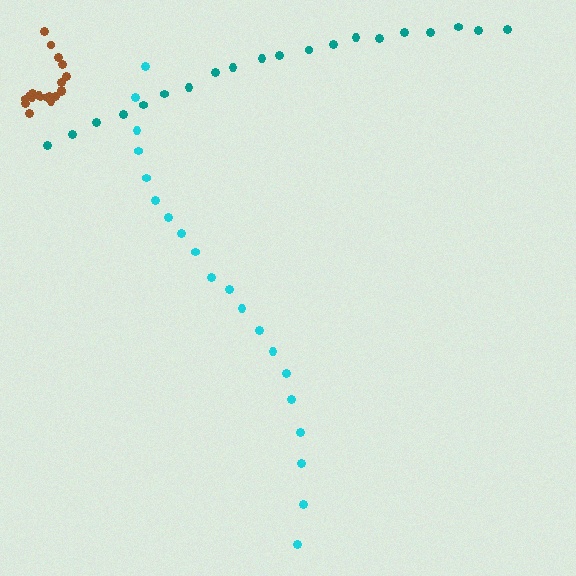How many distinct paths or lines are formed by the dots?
There are 3 distinct paths.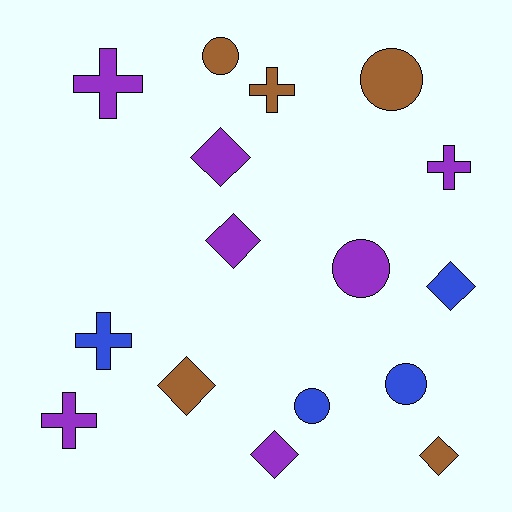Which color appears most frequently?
Purple, with 7 objects.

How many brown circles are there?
There are 2 brown circles.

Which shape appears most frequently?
Diamond, with 6 objects.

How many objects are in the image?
There are 16 objects.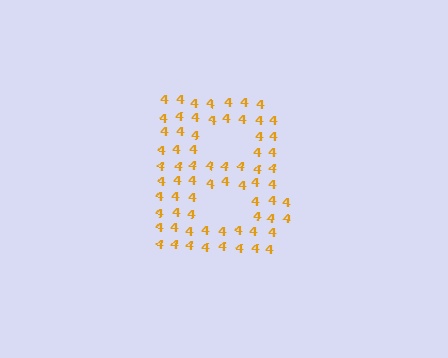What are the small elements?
The small elements are digit 4's.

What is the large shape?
The large shape is the letter B.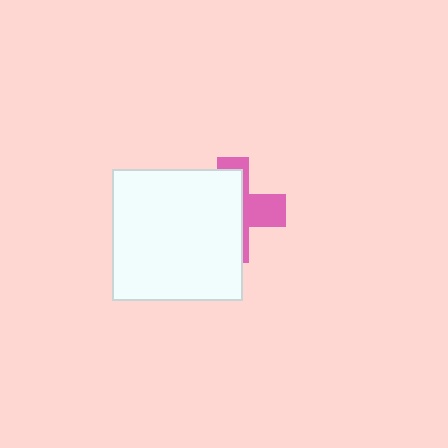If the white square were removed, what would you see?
You would see the complete pink cross.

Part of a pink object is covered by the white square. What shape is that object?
It is a cross.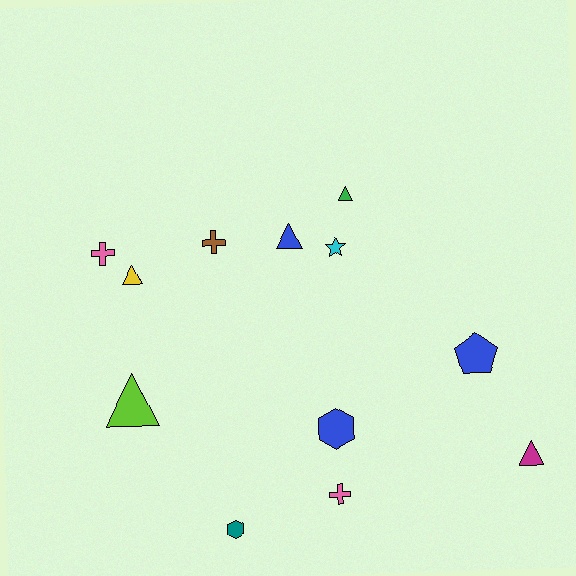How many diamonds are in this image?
There are no diamonds.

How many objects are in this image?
There are 12 objects.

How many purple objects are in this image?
There are no purple objects.